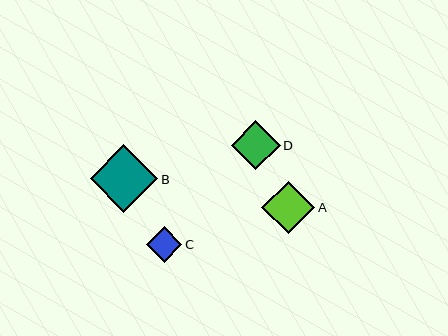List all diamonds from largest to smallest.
From largest to smallest: B, A, D, C.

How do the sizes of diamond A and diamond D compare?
Diamond A and diamond D are approximately the same size.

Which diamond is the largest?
Diamond B is the largest with a size of approximately 67 pixels.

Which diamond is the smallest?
Diamond C is the smallest with a size of approximately 36 pixels.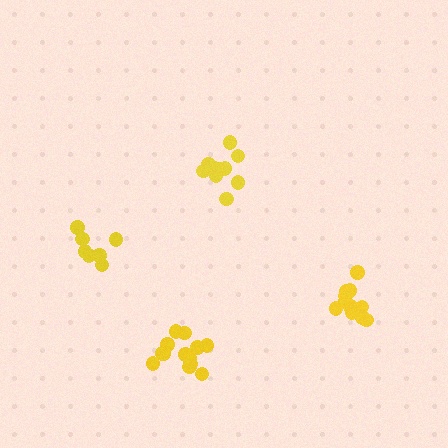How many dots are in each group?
Group 1: 7 dots, Group 2: 11 dots, Group 3: 13 dots, Group 4: 10 dots (41 total).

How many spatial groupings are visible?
There are 4 spatial groupings.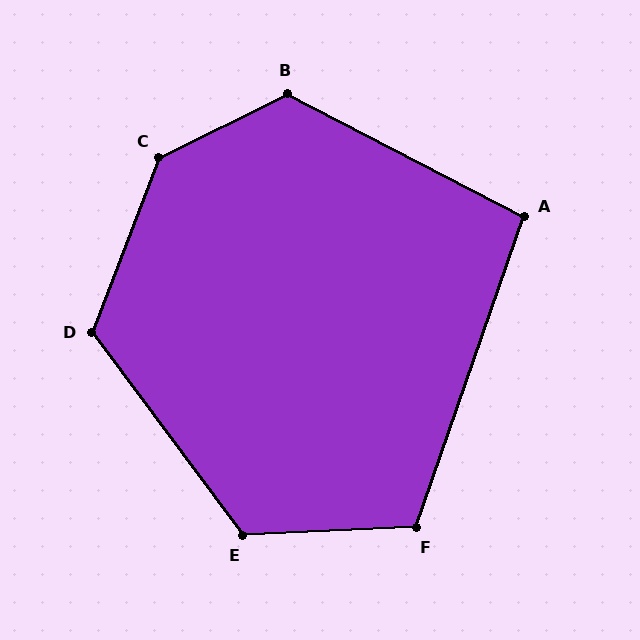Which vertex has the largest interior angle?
C, at approximately 137 degrees.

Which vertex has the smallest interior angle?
A, at approximately 98 degrees.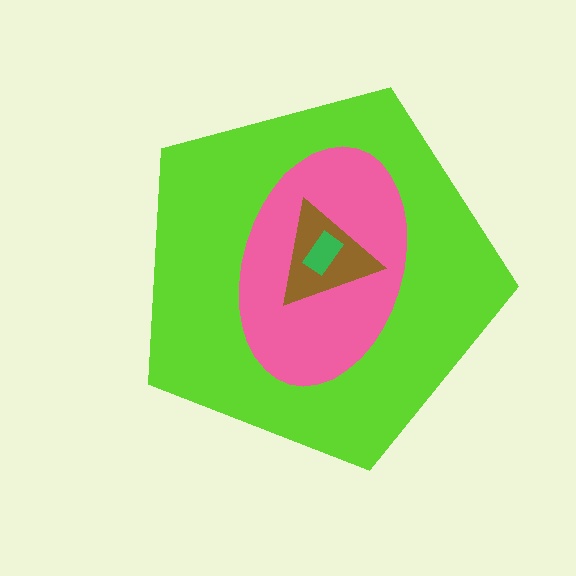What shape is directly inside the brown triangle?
The green rectangle.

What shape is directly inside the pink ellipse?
The brown triangle.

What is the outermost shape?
The lime pentagon.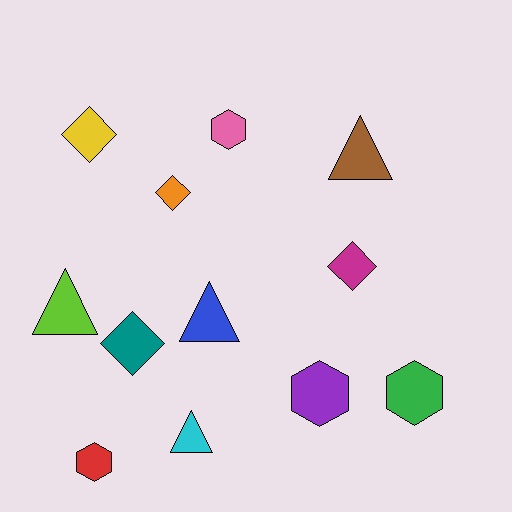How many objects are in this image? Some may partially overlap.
There are 12 objects.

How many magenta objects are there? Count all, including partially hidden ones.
There is 1 magenta object.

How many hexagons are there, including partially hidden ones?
There are 4 hexagons.